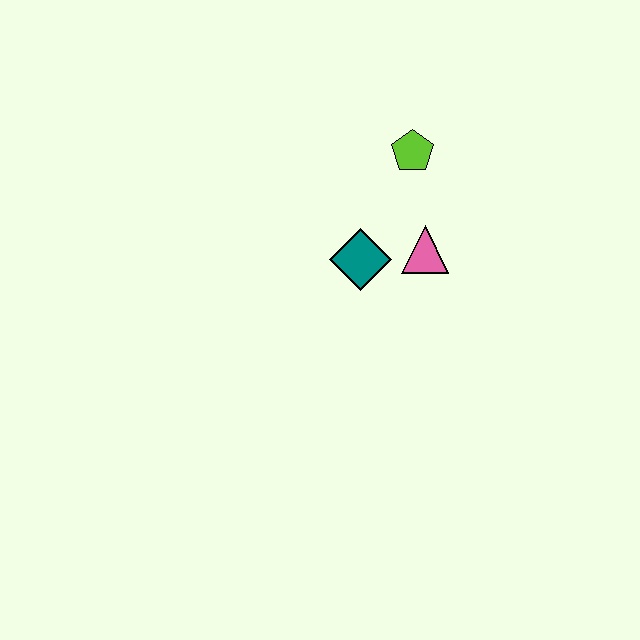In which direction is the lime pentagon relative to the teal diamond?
The lime pentagon is above the teal diamond.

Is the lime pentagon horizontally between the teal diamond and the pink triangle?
Yes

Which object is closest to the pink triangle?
The teal diamond is closest to the pink triangle.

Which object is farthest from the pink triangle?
The lime pentagon is farthest from the pink triangle.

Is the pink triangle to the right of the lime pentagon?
Yes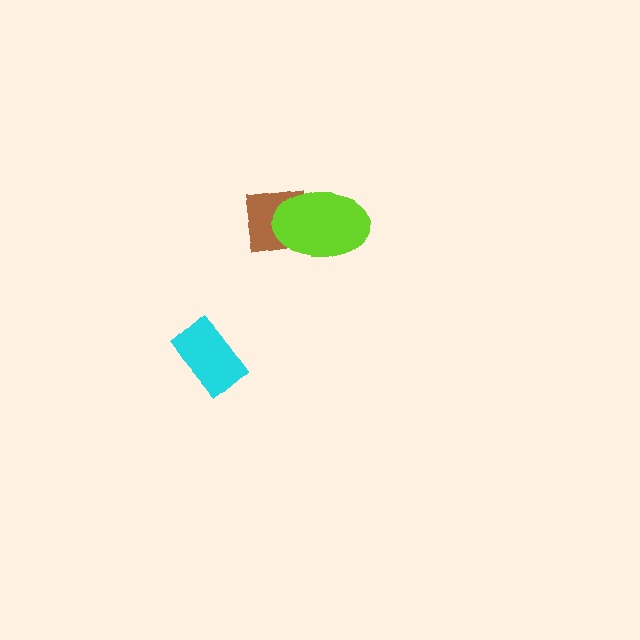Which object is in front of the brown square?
The lime ellipse is in front of the brown square.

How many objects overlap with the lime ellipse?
1 object overlaps with the lime ellipse.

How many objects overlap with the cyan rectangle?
0 objects overlap with the cyan rectangle.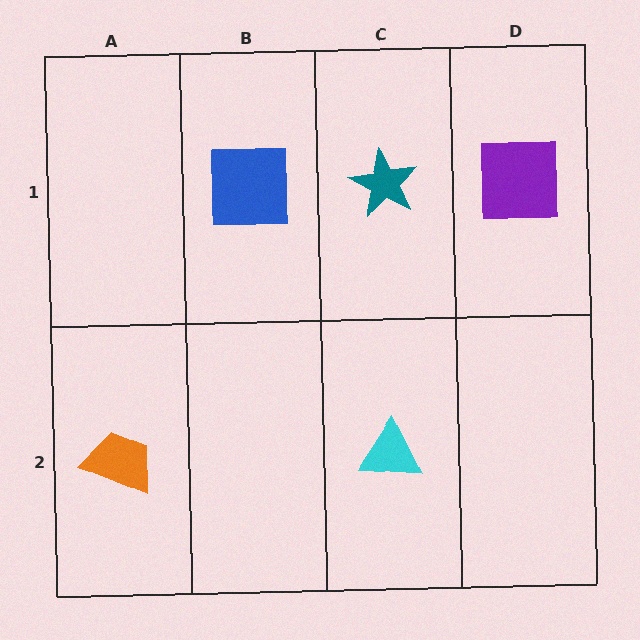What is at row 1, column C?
A teal star.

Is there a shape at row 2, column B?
No, that cell is empty.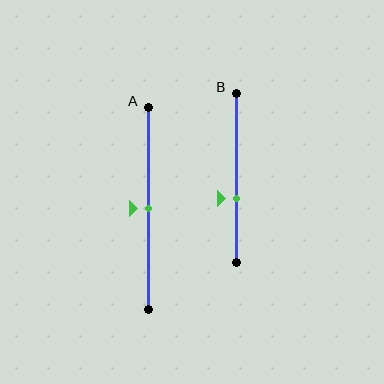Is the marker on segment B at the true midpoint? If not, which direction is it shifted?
No, the marker on segment B is shifted downward by about 12% of the segment length.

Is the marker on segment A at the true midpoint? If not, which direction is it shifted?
Yes, the marker on segment A is at the true midpoint.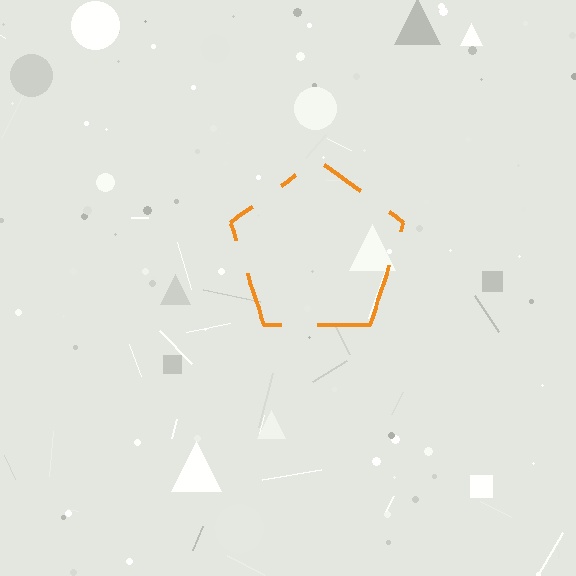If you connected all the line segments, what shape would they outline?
They would outline a pentagon.